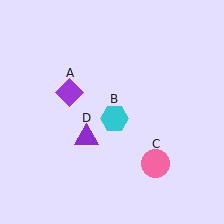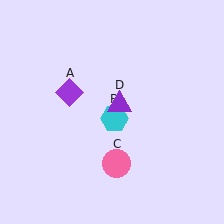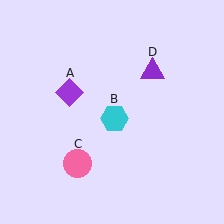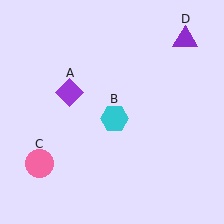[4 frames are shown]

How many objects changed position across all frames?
2 objects changed position: pink circle (object C), purple triangle (object D).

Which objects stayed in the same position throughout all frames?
Purple diamond (object A) and cyan hexagon (object B) remained stationary.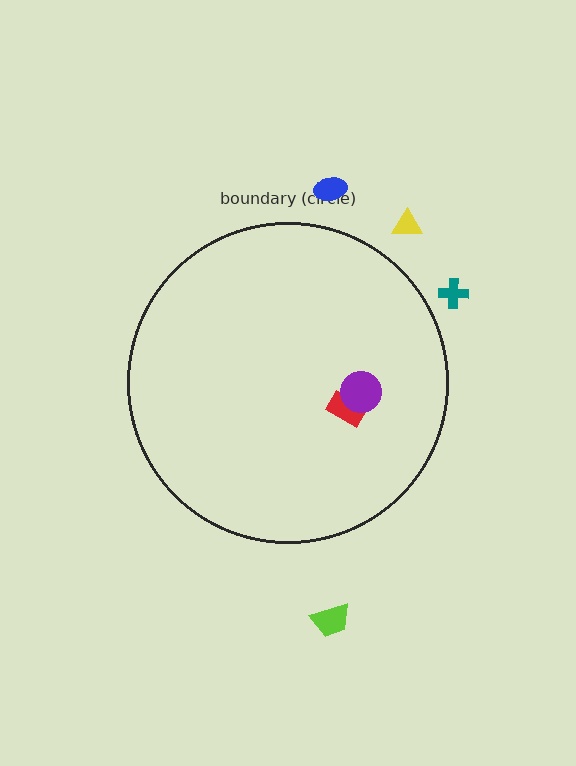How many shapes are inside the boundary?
2 inside, 4 outside.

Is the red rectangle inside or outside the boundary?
Inside.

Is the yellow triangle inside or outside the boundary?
Outside.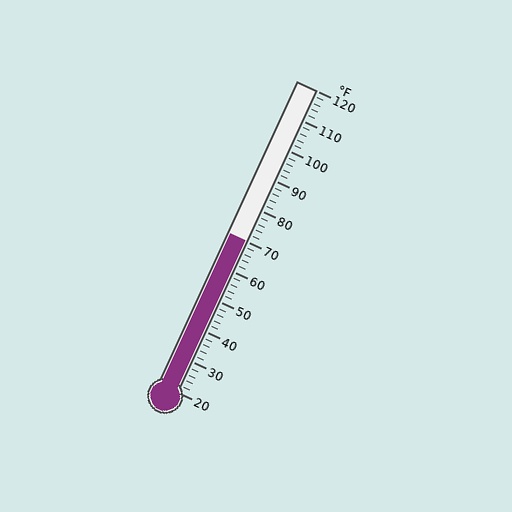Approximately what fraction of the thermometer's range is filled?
The thermometer is filled to approximately 50% of its range.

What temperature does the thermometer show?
The thermometer shows approximately 70°F.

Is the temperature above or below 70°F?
The temperature is at 70°F.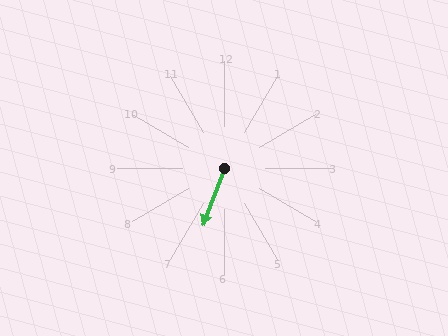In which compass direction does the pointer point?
South.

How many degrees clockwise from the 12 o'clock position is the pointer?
Approximately 201 degrees.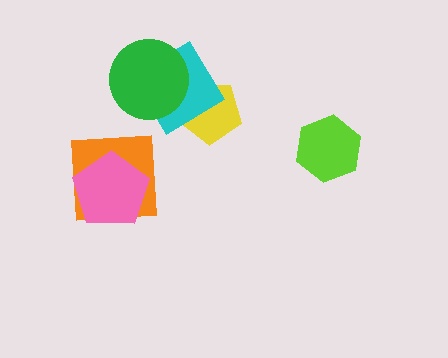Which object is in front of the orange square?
The pink pentagon is in front of the orange square.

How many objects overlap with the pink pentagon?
1 object overlaps with the pink pentagon.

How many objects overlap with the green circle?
1 object overlaps with the green circle.